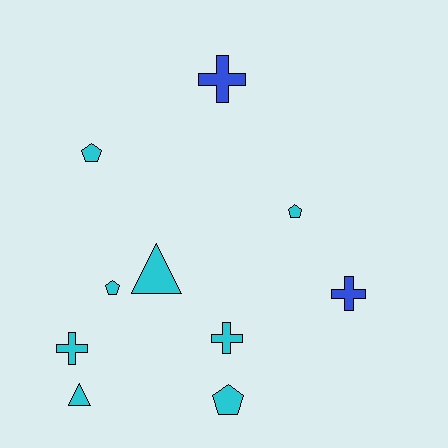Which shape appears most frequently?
Cross, with 4 objects.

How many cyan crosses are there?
There are 2 cyan crosses.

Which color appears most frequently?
Cyan, with 8 objects.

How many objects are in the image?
There are 10 objects.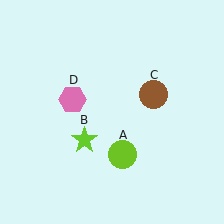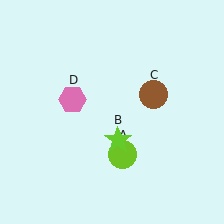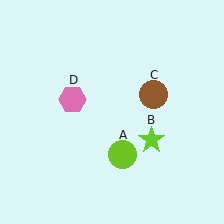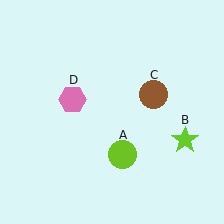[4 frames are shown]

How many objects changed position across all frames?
1 object changed position: lime star (object B).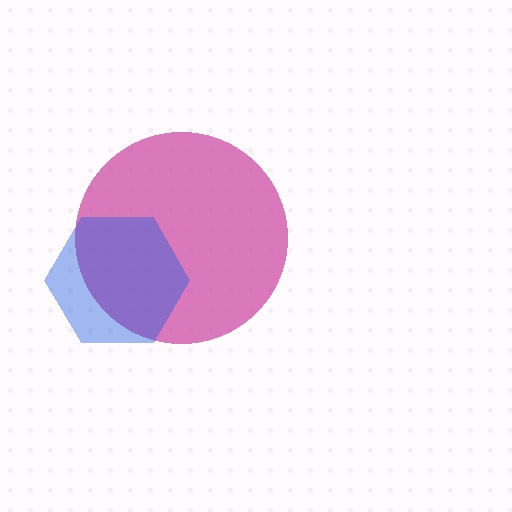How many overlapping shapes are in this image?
There are 2 overlapping shapes in the image.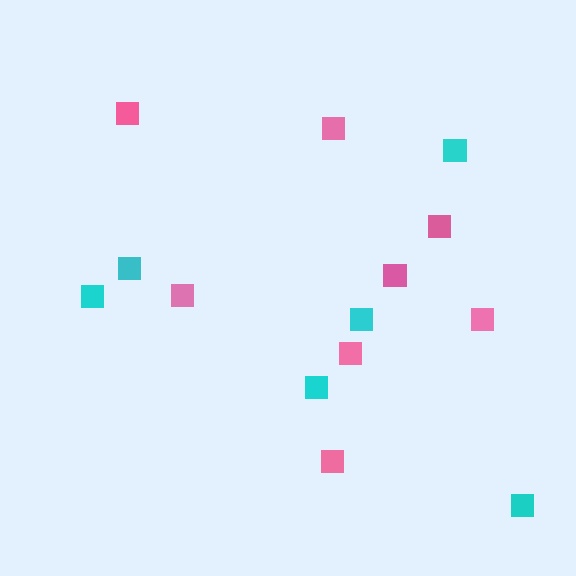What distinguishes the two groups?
There are 2 groups: one group of cyan squares (6) and one group of pink squares (8).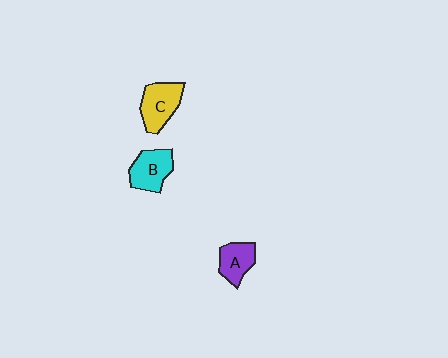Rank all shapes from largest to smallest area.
From largest to smallest: C (yellow), B (cyan), A (purple).